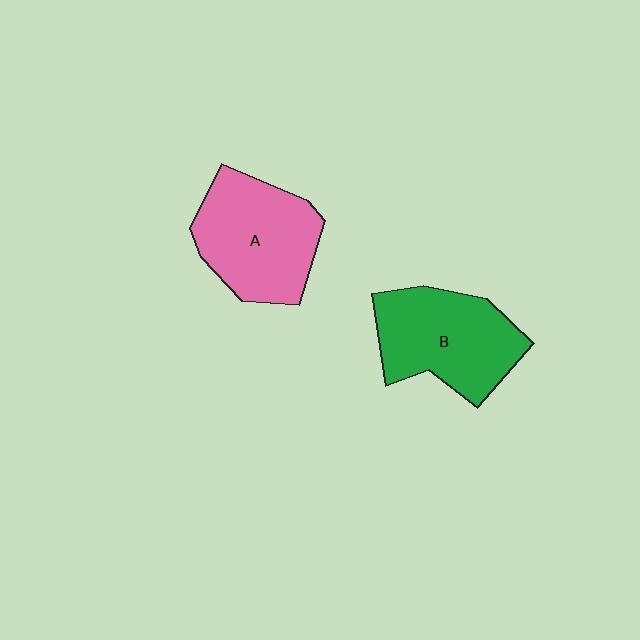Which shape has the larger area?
Shape A (pink).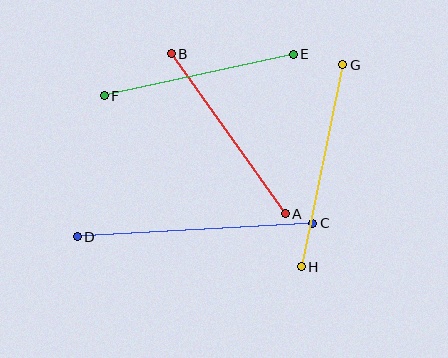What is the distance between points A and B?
The distance is approximately 196 pixels.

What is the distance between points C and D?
The distance is approximately 236 pixels.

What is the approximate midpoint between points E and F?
The midpoint is at approximately (199, 75) pixels.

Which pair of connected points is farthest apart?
Points C and D are farthest apart.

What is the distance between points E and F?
The distance is approximately 193 pixels.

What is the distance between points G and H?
The distance is approximately 206 pixels.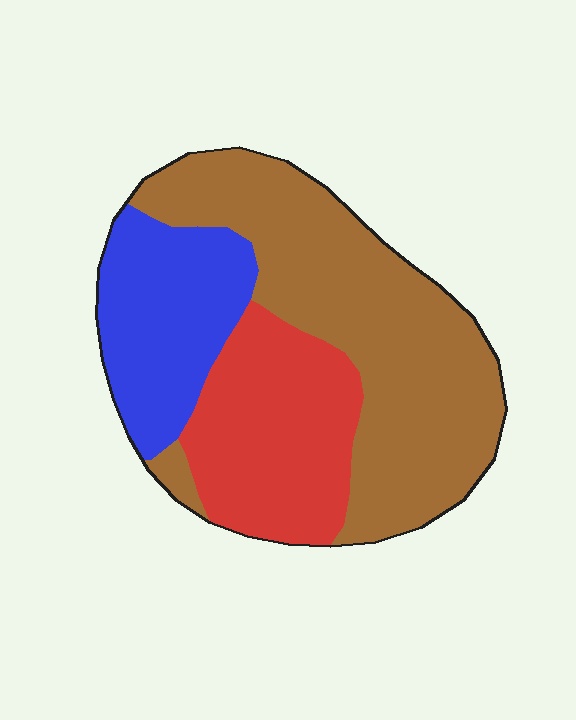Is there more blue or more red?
Red.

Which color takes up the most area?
Brown, at roughly 50%.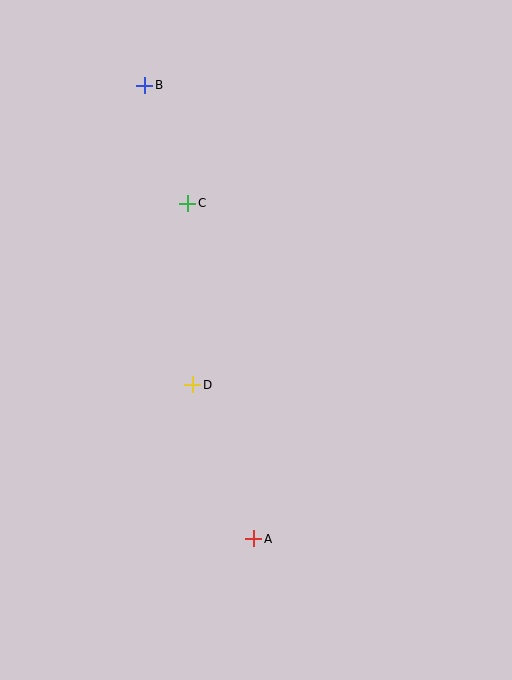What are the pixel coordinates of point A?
Point A is at (254, 539).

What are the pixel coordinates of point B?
Point B is at (145, 85).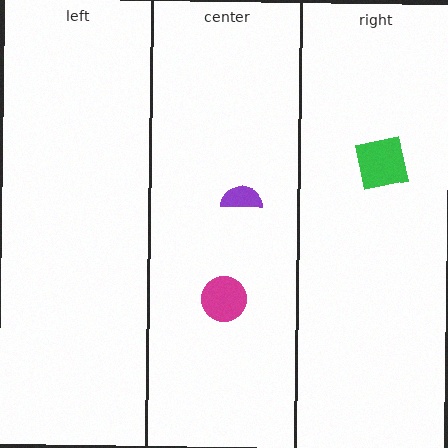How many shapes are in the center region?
2.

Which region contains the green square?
The right region.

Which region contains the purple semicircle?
The center region.